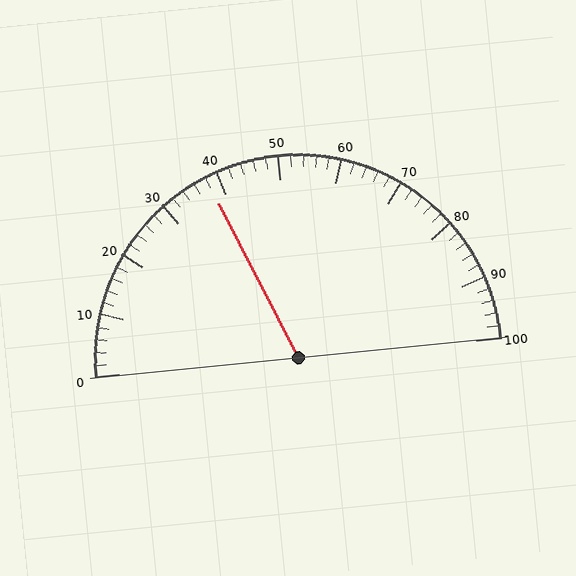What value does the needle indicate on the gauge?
The needle indicates approximately 38.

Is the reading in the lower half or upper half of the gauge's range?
The reading is in the lower half of the range (0 to 100).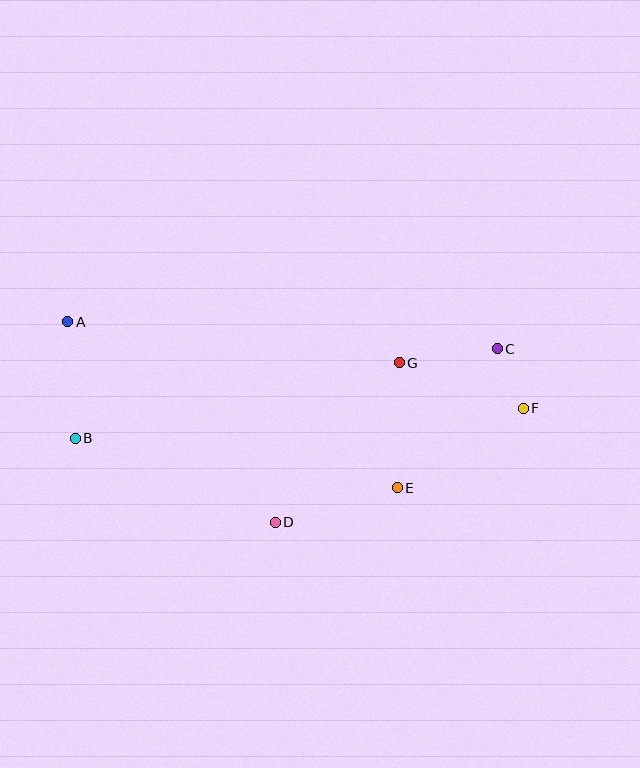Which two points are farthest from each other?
Points A and F are farthest from each other.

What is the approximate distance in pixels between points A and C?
The distance between A and C is approximately 430 pixels.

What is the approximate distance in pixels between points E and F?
The distance between E and F is approximately 149 pixels.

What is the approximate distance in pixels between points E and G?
The distance between E and G is approximately 125 pixels.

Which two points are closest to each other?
Points C and F are closest to each other.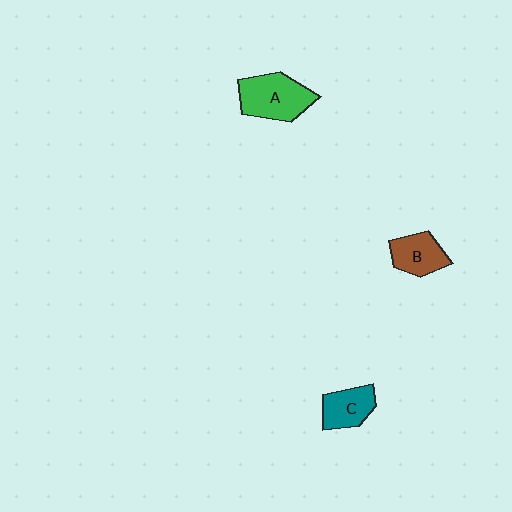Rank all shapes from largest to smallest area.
From largest to smallest: A (green), B (brown), C (teal).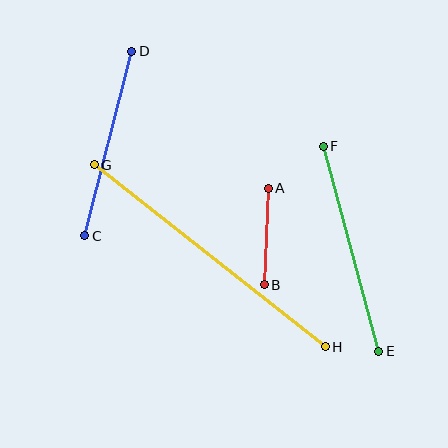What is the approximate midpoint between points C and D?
The midpoint is at approximately (108, 143) pixels.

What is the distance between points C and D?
The distance is approximately 190 pixels.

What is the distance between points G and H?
The distance is approximately 294 pixels.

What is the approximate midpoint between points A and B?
The midpoint is at approximately (266, 237) pixels.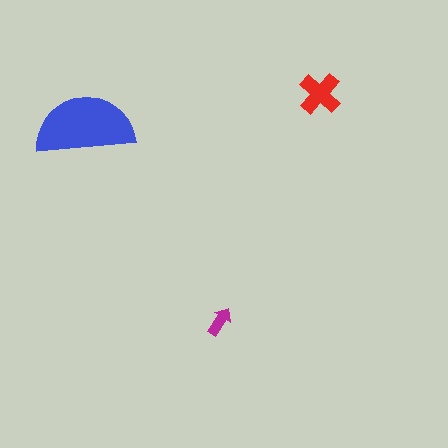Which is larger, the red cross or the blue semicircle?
The blue semicircle.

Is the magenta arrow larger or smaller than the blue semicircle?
Smaller.